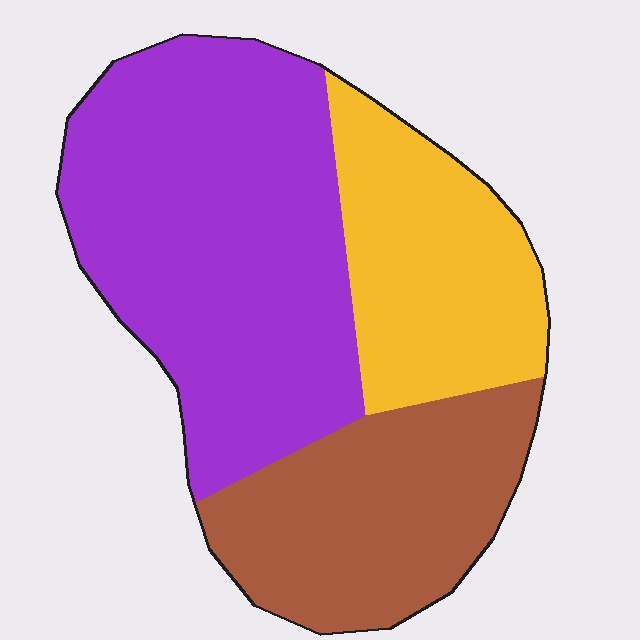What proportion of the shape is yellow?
Yellow covers 24% of the shape.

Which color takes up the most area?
Purple, at roughly 50%.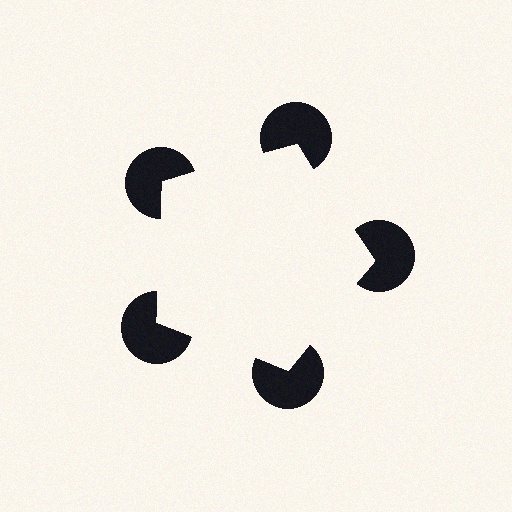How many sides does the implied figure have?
5 sides.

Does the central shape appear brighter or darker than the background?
It typically appears slightly brighter than the background, even though no actual brightness change is drawn.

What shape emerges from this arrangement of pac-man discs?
An illusory pentagon — its edges are inferred from the aligned wedge cuts in the pac-man discs, not physically drawn.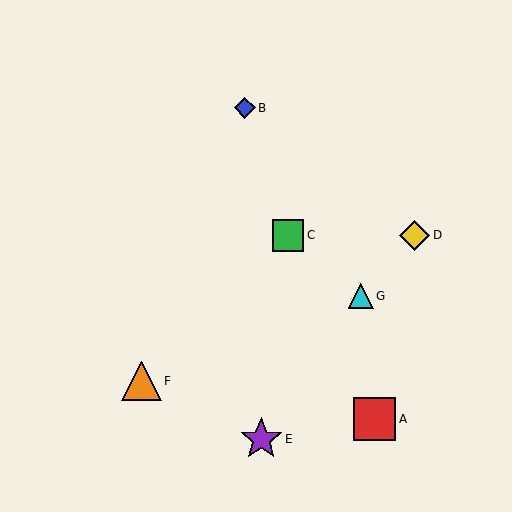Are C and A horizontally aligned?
No, C is at y≈235 and A is at y≈419.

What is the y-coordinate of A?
Object A is at y≈419.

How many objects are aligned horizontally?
2 objects (C, D) are aligned horizontally.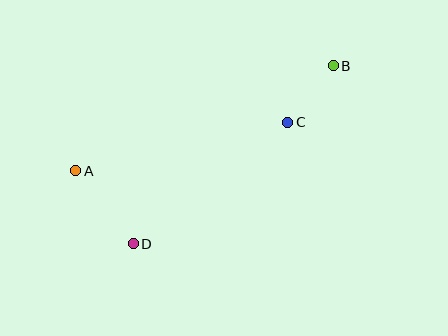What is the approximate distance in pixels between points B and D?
The distance between B and D is approximately 268 pixels.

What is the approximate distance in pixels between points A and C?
The distance between A and C is approximately 218 pixels.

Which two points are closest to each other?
Points B and C are closest to each other.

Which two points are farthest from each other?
Points A and B are farthest from each other.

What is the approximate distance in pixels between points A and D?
The distance between A and D is approximately 93 pixels.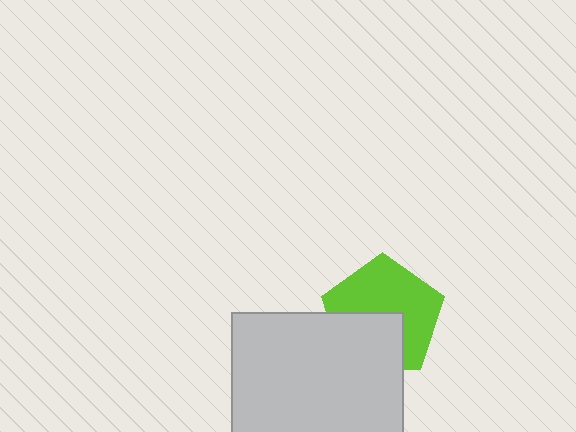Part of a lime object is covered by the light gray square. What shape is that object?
It is a pentagon.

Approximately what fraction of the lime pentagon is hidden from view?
Roughly 39% of the lime pentagon is hidden behind the light gray square.